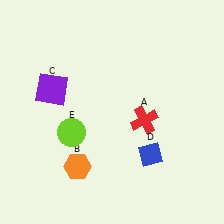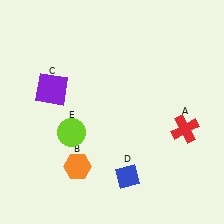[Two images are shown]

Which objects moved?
The objects that moved are: the red cross (A), the blue diamond (D).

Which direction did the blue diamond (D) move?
The blue diamond (D) moved left.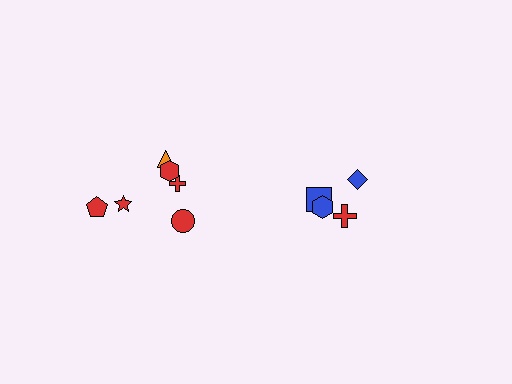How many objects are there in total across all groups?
There are 10 objects.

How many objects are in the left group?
There are 6 objects.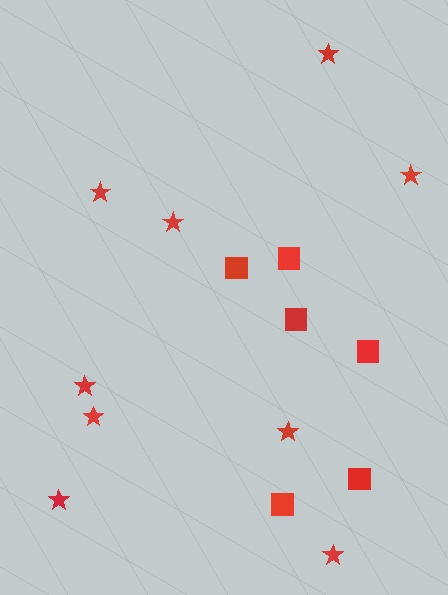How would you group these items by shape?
There are 2 groups: one group of stars (9) and one group of squares (6).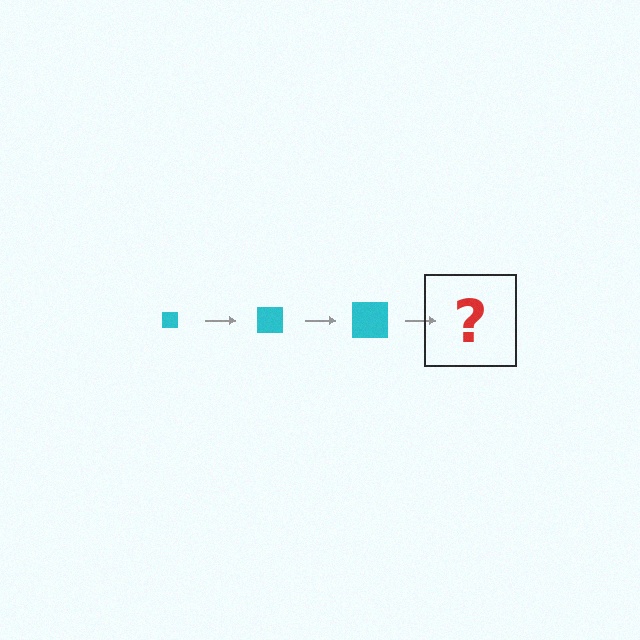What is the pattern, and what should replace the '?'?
The pattern is that the square gets progressively larger each step. The '?' should be a cyan square, larger than the previous one.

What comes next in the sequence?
The next element should be a cyan square, larger than the previous one.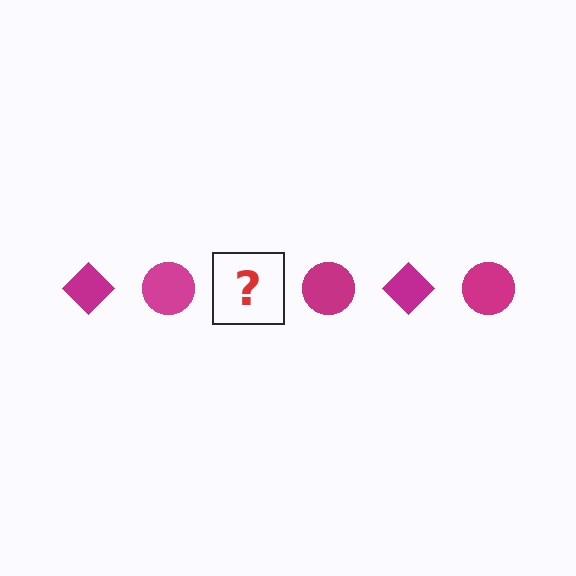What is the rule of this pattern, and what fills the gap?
The rule is that the pattern cycles through diamond, circle shapes in magenta. The gap should be filled with a magenta diamond.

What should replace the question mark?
The question mark should be replaced with a magenta diamond.